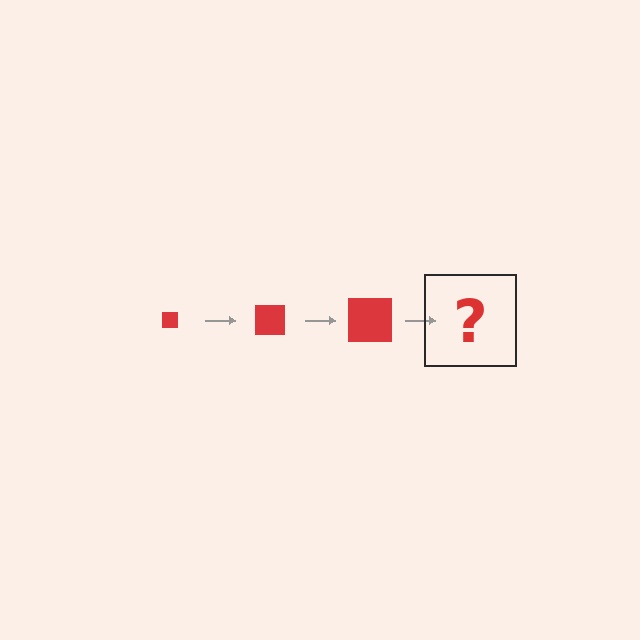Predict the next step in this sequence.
The next step is a red square, larger than the previous one.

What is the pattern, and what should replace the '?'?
The pattern is that the square gets progressively larger each step. The '?' should be a red square, larger than the previous one.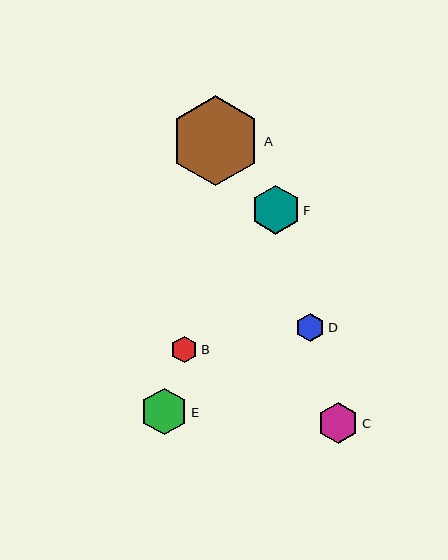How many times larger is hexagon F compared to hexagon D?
Hexagon F is approximately 1.7 times the size of hexagon D.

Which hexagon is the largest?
Hexagon A is the largest with a size of approximately 90 pixels.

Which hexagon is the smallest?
Hexagon B is the smallest with a size of approximately 26 pixels.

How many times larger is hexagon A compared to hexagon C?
Hexagon A is approximately 2.2 times the size of hexagon C.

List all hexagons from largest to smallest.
From largest to smallest: A, F, E, C, D, B.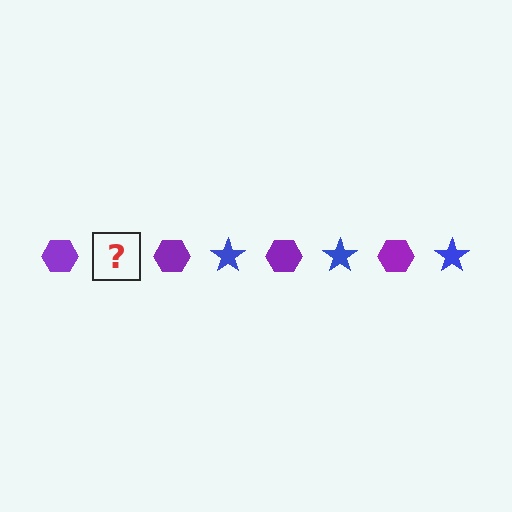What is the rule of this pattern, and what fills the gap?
The rule is that the pattern alternates between purple hexagon and blue star. The gap should be filled with a blue star.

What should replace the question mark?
The question mark should be replaced with a blue star.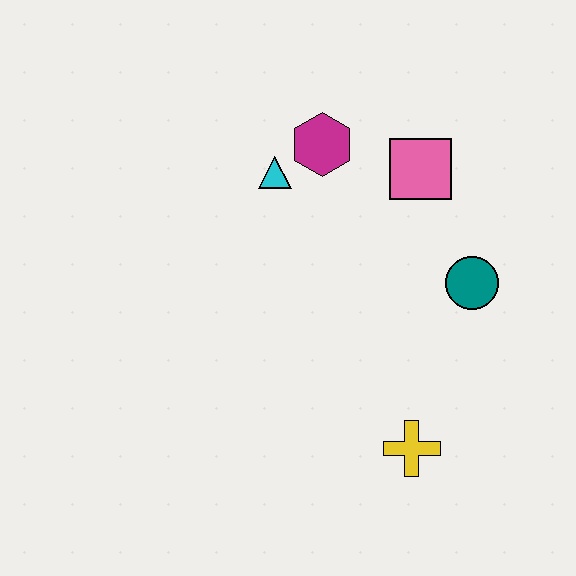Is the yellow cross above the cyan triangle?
No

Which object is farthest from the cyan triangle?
The yellow cross is farthest from the cyan triangle.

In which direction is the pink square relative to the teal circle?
The pink square is above the teal circle.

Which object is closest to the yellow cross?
The teal circle is closest to the yellow cross.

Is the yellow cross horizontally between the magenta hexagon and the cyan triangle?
No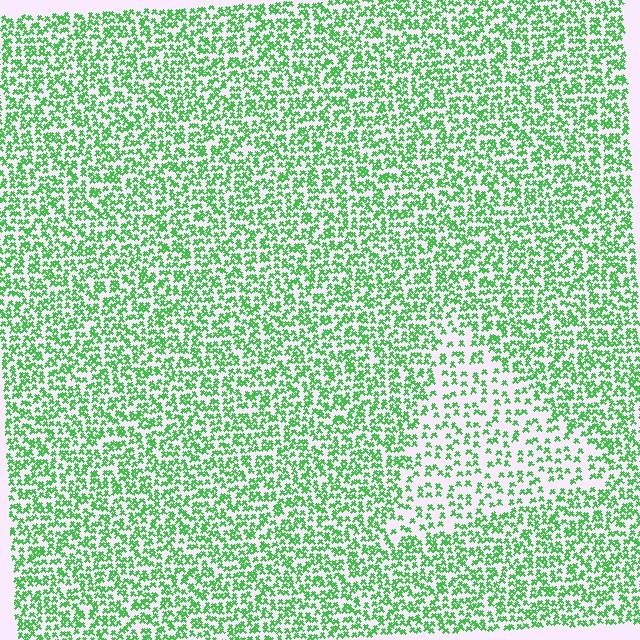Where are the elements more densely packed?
The elements are more densely packed outside the triangle boundary.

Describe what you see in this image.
The image contains small green elements arranged at two different densities. A triangle-shaped region is visible where the elements are less densely packed than the surrounding area.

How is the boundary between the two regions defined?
The boundary is defined by a change in element density (approximately 1.9x ratio). All elements are the same color, size, and shape.